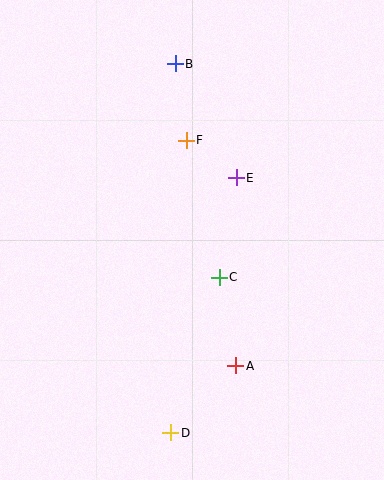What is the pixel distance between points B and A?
The distance between B and A is 308 pixels.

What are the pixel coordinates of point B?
Point B is at (175, 64).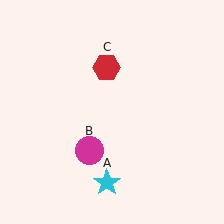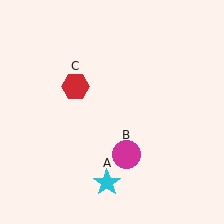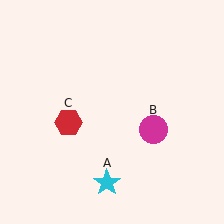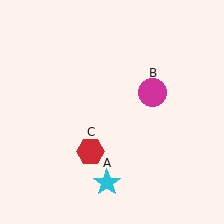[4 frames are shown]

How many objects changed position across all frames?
2 objects changed position: magenta circle (object B), red hexagon (object C).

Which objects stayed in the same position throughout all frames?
Cyan star (object A) remained stationary.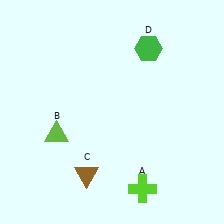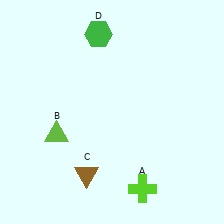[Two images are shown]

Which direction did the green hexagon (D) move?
The green hexagon (D) moved left.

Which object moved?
The green hexagon (D) moved left.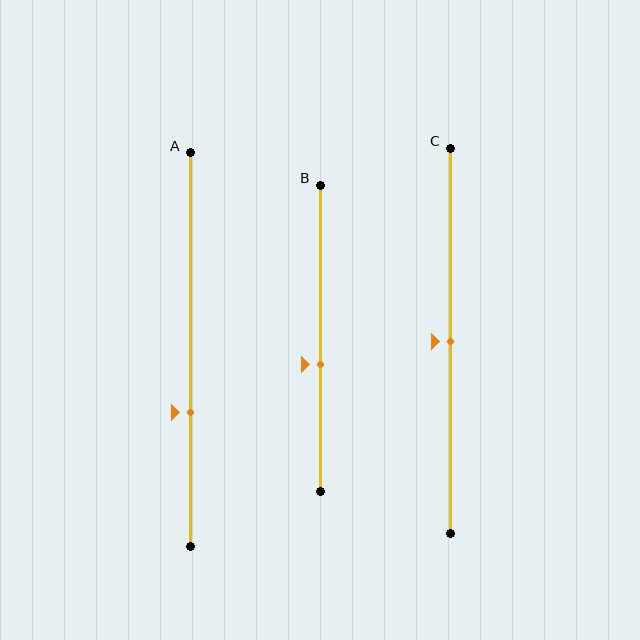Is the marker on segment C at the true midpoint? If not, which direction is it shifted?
Yes, the marker on segment C is at the true midpoint.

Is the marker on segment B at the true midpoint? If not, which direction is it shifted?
No, the marker on segment B is shifted downward by about 8% of the segment length.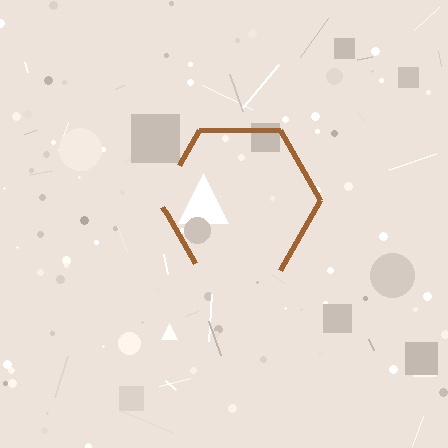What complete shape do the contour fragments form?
The contour fragments form a hexagon.